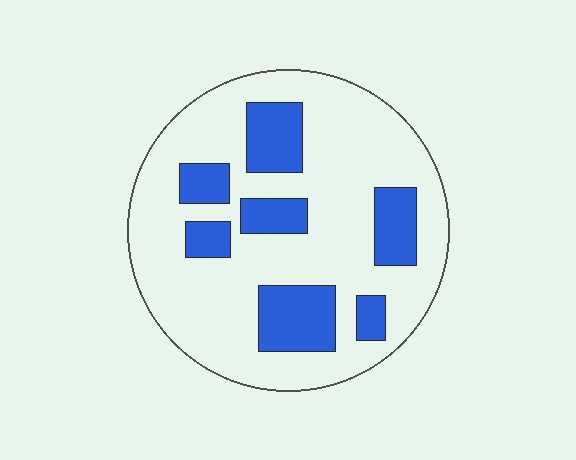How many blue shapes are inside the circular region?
7.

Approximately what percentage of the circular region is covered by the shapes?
Approximately 25%.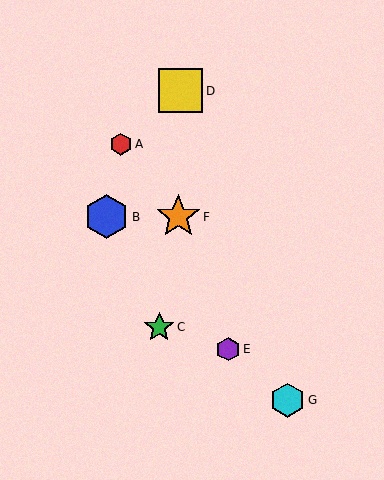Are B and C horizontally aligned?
No, B is at y≈217 and C is at y≈327.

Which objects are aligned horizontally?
Objects B, F are aligned horizontally.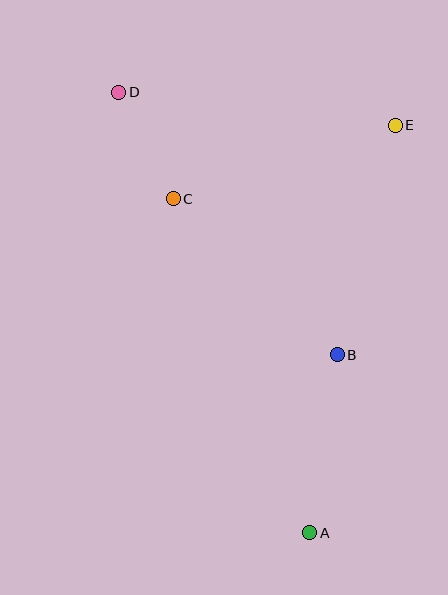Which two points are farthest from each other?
Points A and D are farthest from each other.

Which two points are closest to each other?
Points C and D are closest to each other.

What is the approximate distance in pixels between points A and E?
The distance between A and E is approximately 416 pixels.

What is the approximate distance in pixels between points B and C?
The distance between B and C is approximately 226 pixels.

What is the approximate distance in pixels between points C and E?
The distance between C and E is approximately 234 pixels.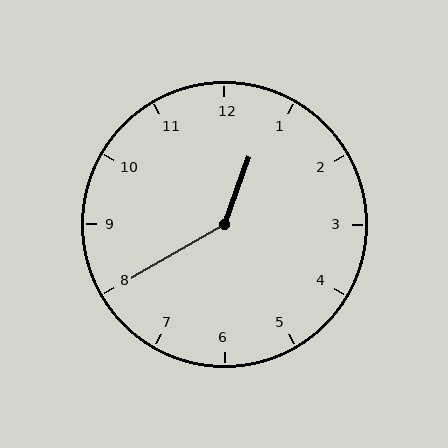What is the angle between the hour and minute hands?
Approximately 140 degrees.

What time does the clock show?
12:40.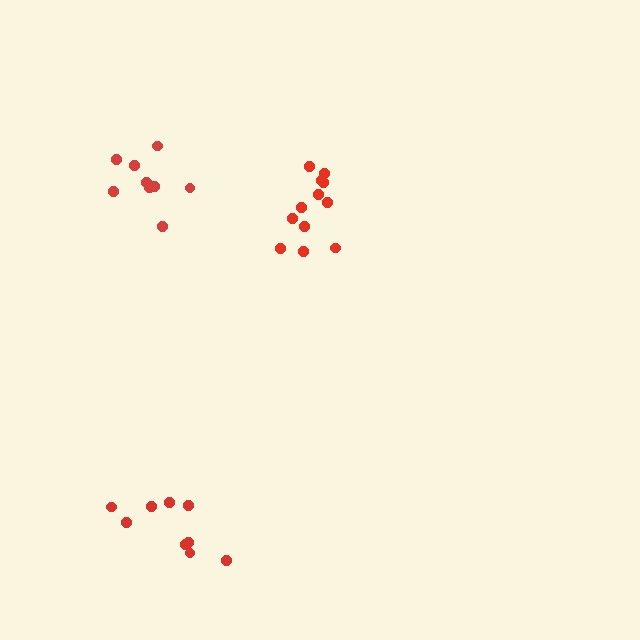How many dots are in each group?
Group 1: 12 dots, Group 2: 9 dots, Group 3: 9 dots (30 total).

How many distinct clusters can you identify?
There are 3 distinct clusters.